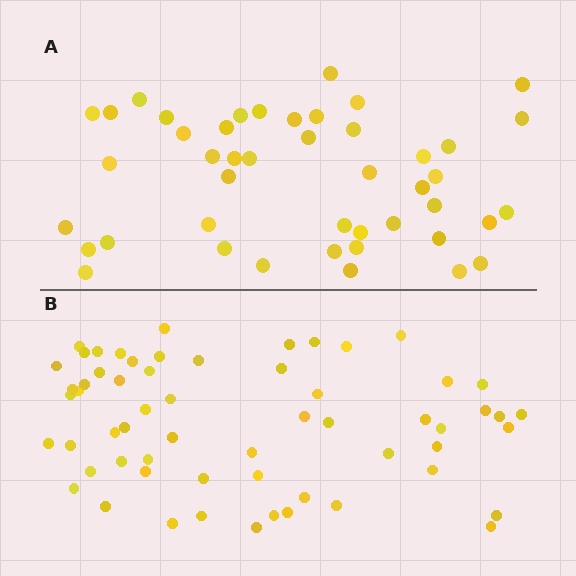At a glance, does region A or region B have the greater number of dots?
Region B (the bottom region) has more dots.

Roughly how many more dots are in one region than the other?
Region B has approximately 15 more dots than region A.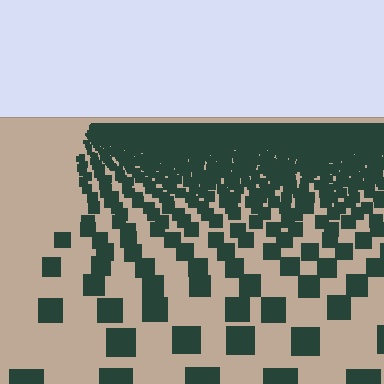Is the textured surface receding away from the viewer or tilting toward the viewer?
The surface is receding away from the viewer. Texture elements get smaller and denser toward the top.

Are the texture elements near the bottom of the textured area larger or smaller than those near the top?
Larger. Near the bottom, elements are closer to the viewer and appear at a bigger on-screen size.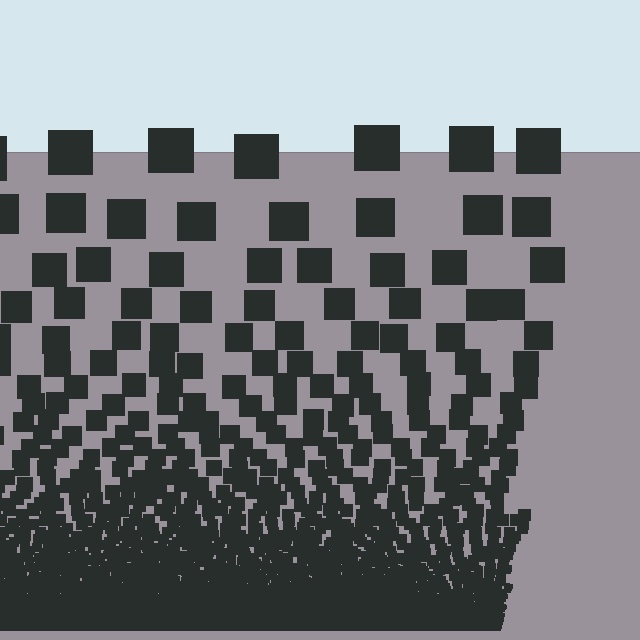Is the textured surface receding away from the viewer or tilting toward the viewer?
The surface appears to tilt toward the viewer. Texture elements get larger and sparser toward the top.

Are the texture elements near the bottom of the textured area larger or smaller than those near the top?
Smaller. The gradient is inverted — elements near the bottom are smaller and denser.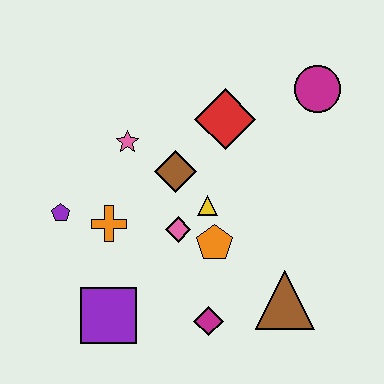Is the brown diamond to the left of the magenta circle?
Yes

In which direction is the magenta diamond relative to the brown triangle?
The magenta diamond is to the left of the brown triangle.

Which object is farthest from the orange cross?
The magenta circle is farthest from the orange cross.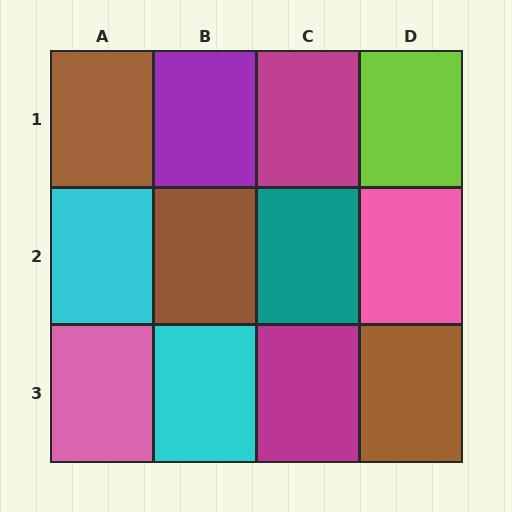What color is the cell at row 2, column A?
Cyan.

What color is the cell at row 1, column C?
Magenta.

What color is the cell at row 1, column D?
Lime.